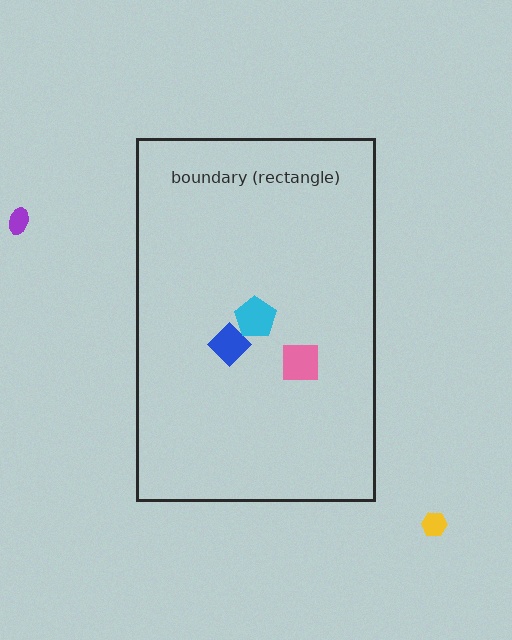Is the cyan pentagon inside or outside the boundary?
Inside.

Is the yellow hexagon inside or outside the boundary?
Outside.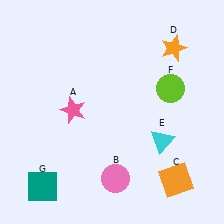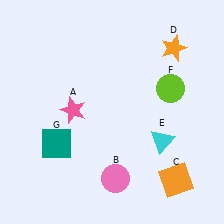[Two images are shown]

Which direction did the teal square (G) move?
The teal square (G) moved up.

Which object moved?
The teal square (G) moved up.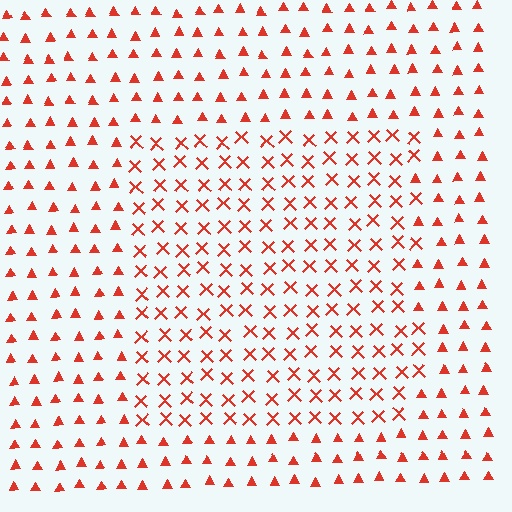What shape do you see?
I see a rectangle.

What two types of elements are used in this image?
The image uses X marks inside the rectangle region and triangles outside it.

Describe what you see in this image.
The image is filled with small red elements arranged in a uniform grid. A rectangle-shaped region contains X marks, while the surrounding area contains triangles. The boundary is defined purely by the change in element shape.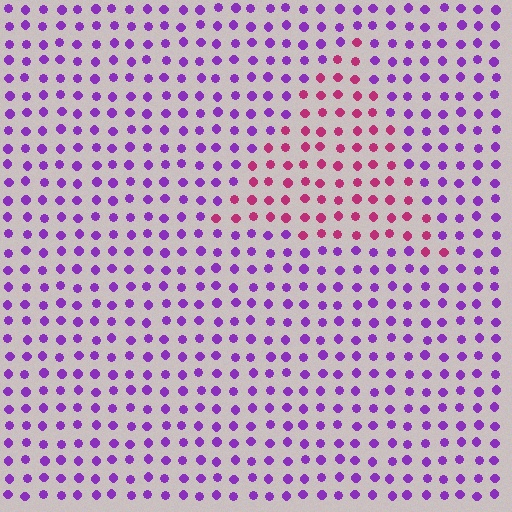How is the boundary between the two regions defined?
The boundary is defined purely by a slight shift in hue (about 51 degrees). Spacing, size, and orientation are identical on both sides.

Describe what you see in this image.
The image is filled with small purple elements in a uniform arrangement. A triangle-shaped region is visible where the elements are tinted to a slightly different hue, forming a subtle color boundary.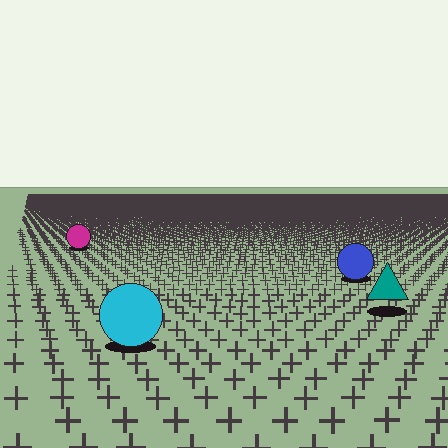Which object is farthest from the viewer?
The magenta circle is farthest from the viewer. It appears smaller and the ground texture around it is denser.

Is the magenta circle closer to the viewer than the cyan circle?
No. The cyan circle is closer — you can tell from the texture gradient: the ground texture is coarser near it.